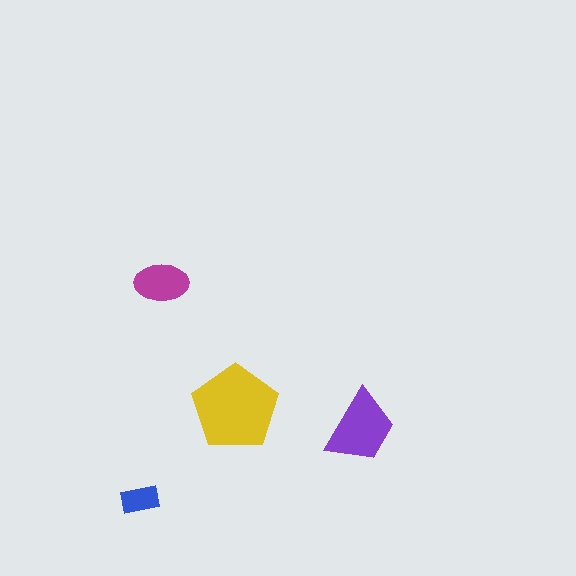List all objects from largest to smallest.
The yellow pentagon, the purple trapezoid, the magenta ellipse, the blue rectangle.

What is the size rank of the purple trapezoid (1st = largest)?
2nd.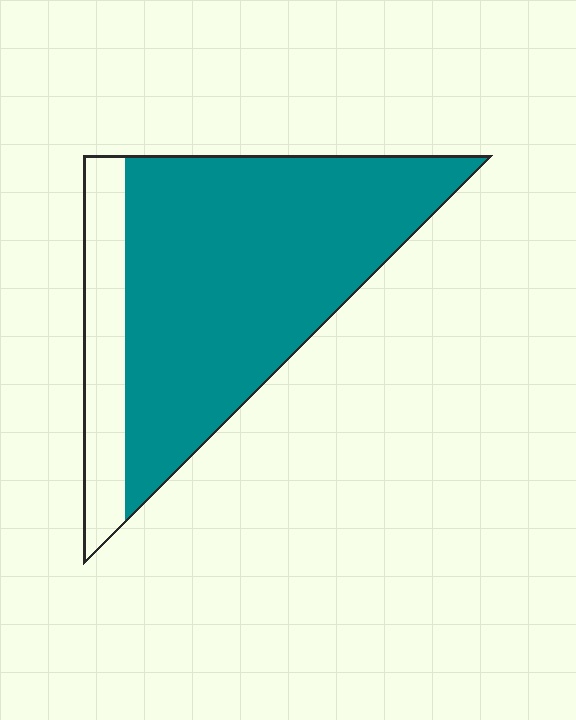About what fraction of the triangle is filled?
About four fifths (4/5).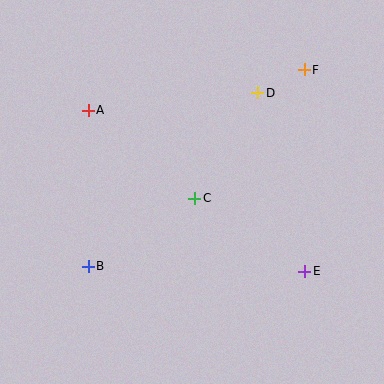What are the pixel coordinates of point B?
Point B is at (88, 266).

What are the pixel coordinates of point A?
Point A is at (88, 110).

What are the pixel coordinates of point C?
Point C is at (195, 198).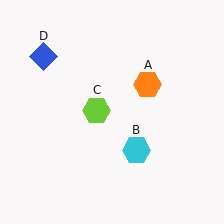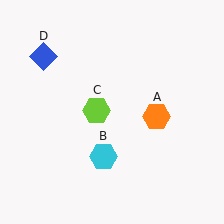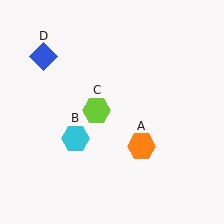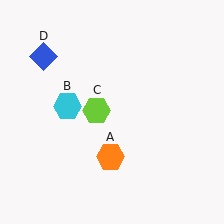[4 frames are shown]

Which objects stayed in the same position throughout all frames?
Lime hexagon (object C) and blue diamond (object D) remained stationary.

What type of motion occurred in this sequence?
The orange hexagon (object A), cyan hexagon (object B) rotated clockwise around the center of the scene.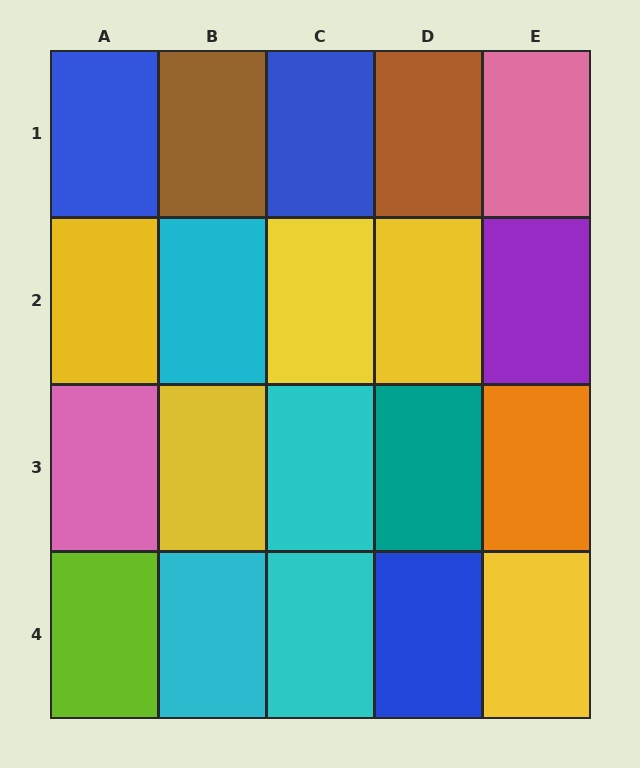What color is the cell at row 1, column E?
Pink.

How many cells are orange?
1 cell is orange.